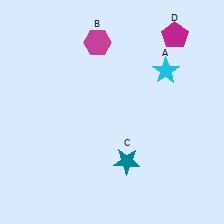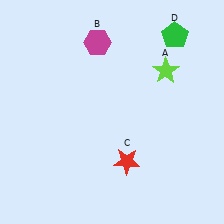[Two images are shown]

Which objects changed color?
A changed from cyan to lime. C changed from teal to red. D changed from magenta to green.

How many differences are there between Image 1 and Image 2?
There are 3 differences between the two images.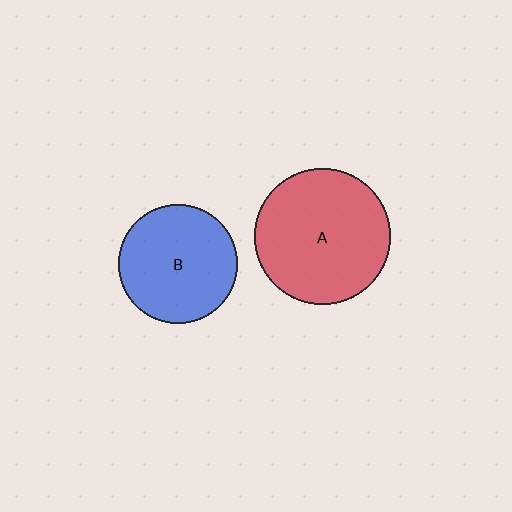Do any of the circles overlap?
No, none of the circles overlap.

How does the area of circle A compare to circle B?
Approximately 1.3 times.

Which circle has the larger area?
Circle A (red).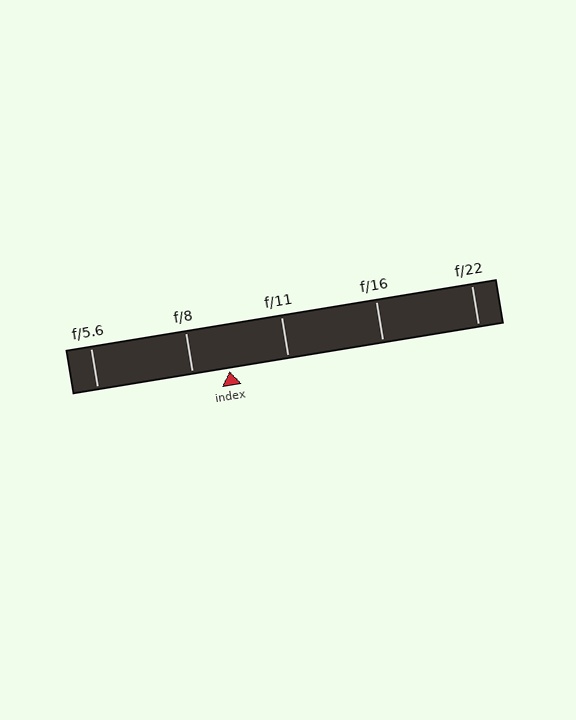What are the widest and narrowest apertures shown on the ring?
The widest aperture shown is f/5.6 and the narrowest is f/22.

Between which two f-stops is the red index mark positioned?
The index mark is between f/8 and f/11.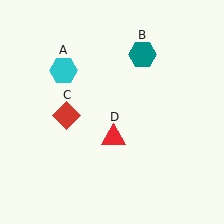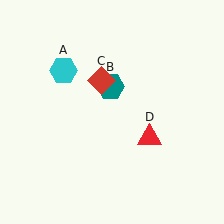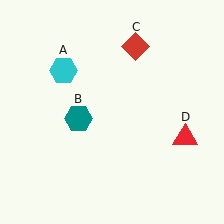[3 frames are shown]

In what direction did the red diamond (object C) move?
The red diamond (object C) moved up and to the right.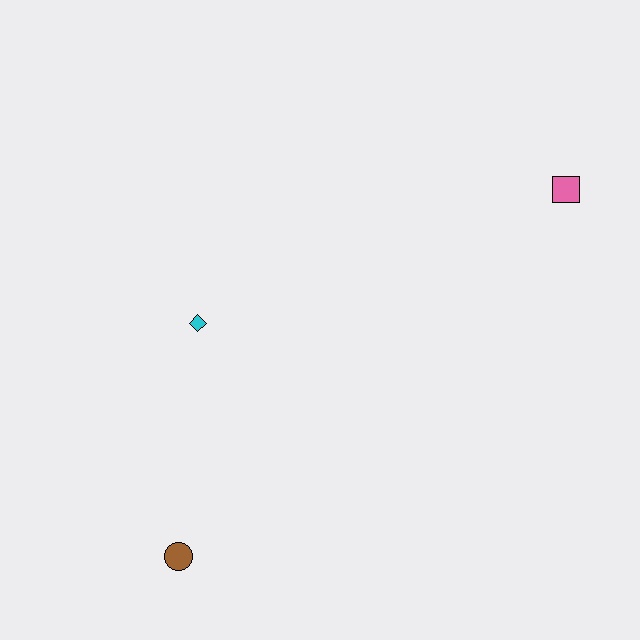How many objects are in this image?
There are 3 objects.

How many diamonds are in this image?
There is 1 diamond.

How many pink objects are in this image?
There is 1 pink object.